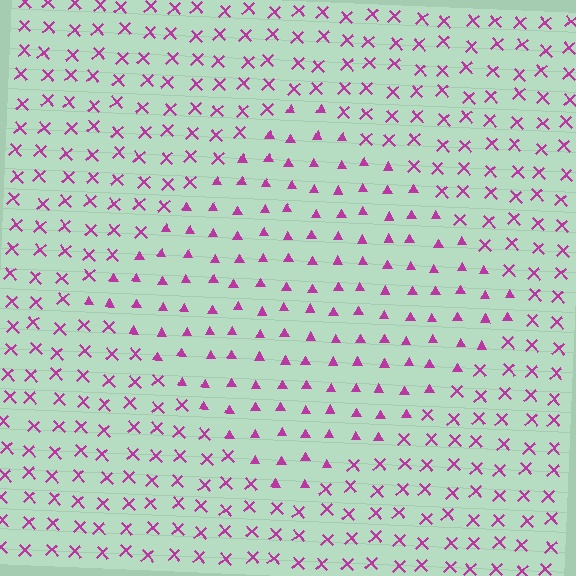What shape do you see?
I see a diamond.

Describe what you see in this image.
The image is filled with small magenta elements arranged in a uniform grid. A diamond-shaped region contains triangles, while the surrounding area contains X marks. The boundary is defined purely by the change in element shape.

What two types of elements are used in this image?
The image uses triangles inside the diamond region and X marks outside it.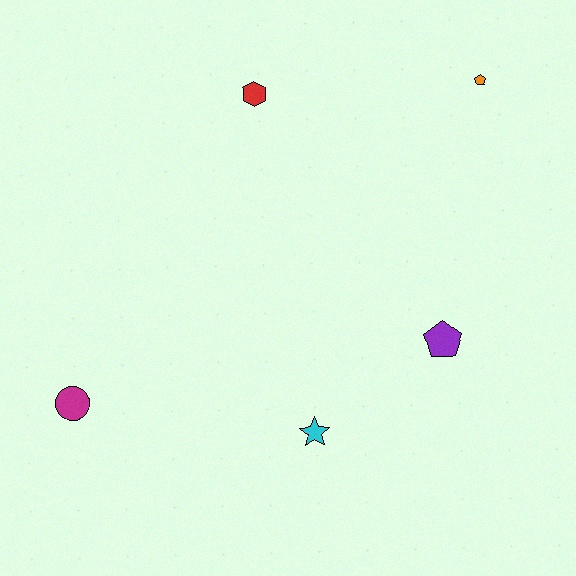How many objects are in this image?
There are 5 objects.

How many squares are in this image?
There are no squares.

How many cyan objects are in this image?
There is 1 cyan object.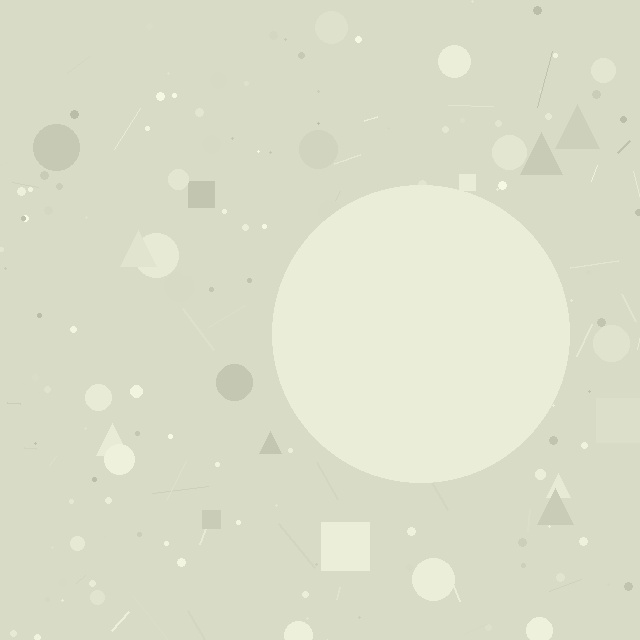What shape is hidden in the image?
A circle is hidden in the image.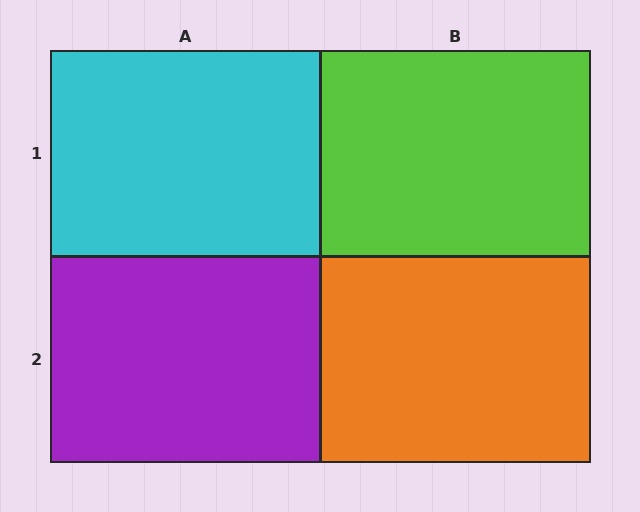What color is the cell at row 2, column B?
Orange.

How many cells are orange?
1 cell is orange.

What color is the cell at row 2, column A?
Purple.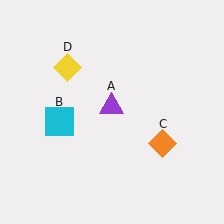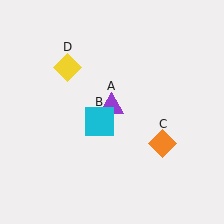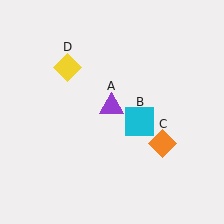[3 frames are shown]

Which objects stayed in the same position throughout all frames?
Purple triangle (object A) and orange diamond (object C) and yellow diamond (object D) remained stationary.